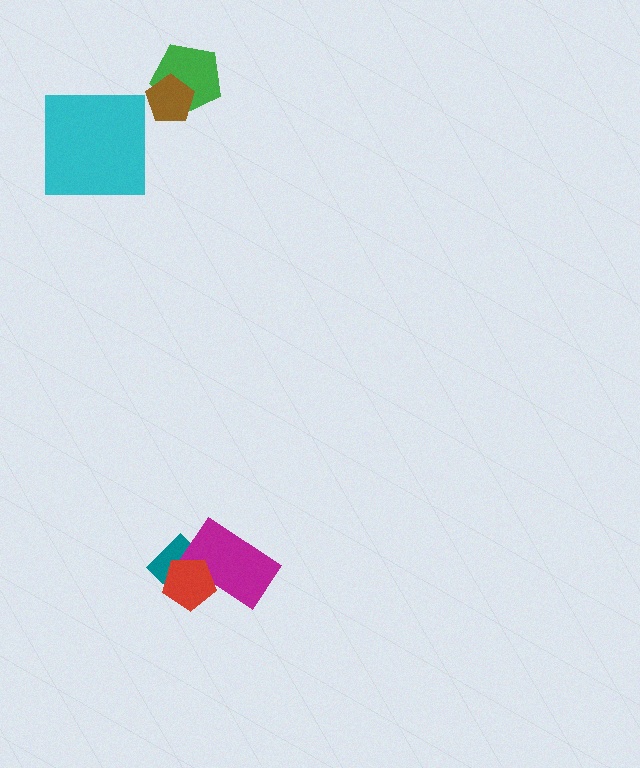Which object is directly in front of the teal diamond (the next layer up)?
The magenta rectangle is directly in front of the teal diamond.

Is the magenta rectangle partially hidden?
Yes, it is partially covered by another shape.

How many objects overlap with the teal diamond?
2 objects overlap with the teal diamond.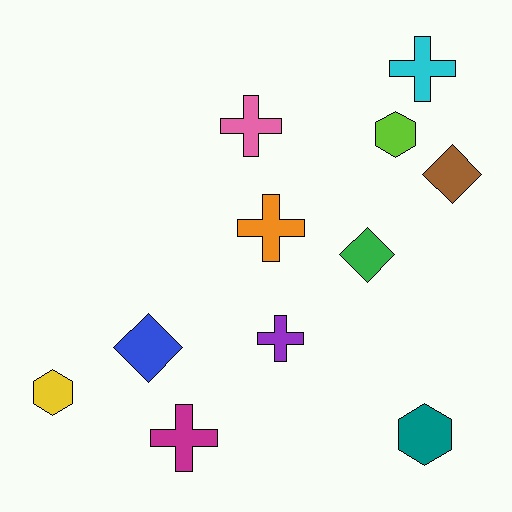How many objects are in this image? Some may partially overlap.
There are 11 objects.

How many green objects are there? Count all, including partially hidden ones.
There is 1 green object.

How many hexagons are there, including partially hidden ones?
There are 3 hexagons.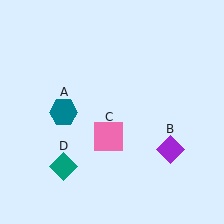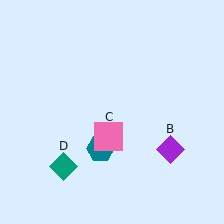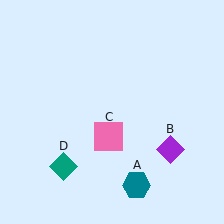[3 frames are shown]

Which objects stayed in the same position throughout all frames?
Purple diamond (object B) and pink square (object C) and teal diamond (object D) remained stationary.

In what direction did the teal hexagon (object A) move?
The teal hexagon (object A) moved down and to the right.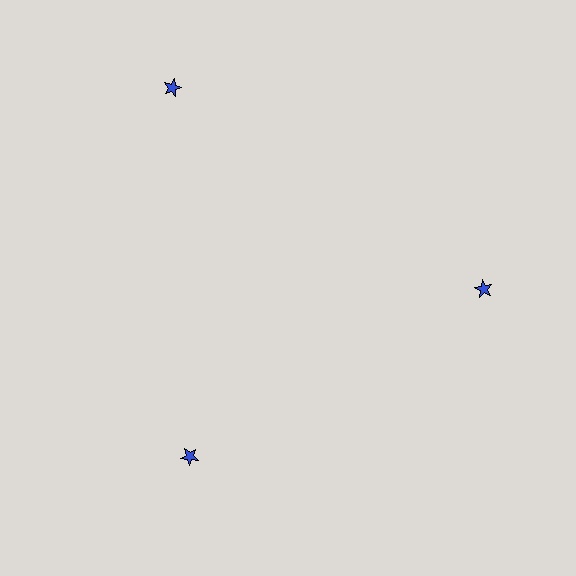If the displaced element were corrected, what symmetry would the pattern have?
It would have 3-fold rotational symmetry — the pattern would map onto itself every 120 degrees.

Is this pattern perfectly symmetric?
No. The 3 blue stars are arranged in a ring, but one element near the 11 o'clock position is pushed outward from the center, breaking the 3-fold rotational symmetry.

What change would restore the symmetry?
The symmetry would be restored by moving it inward, back onto the ring so that all 3 stars sit at equal angles and equal distance from the center.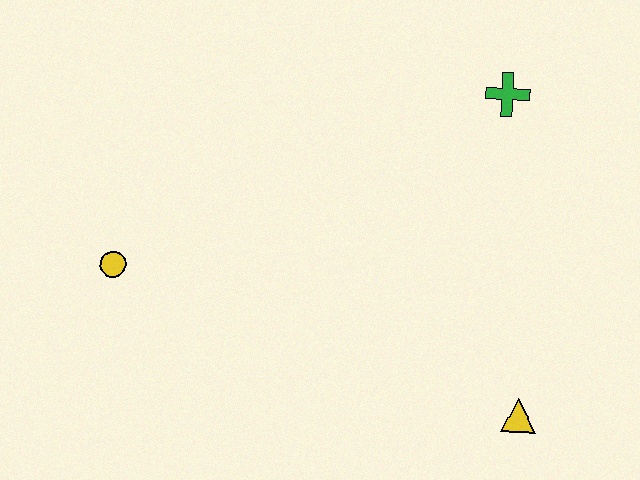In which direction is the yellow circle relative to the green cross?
The yellow circle is to the left of the green cross.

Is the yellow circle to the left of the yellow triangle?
Yes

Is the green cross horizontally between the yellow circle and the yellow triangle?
Yes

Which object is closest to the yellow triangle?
The green cross is closest to the yellow triangle.